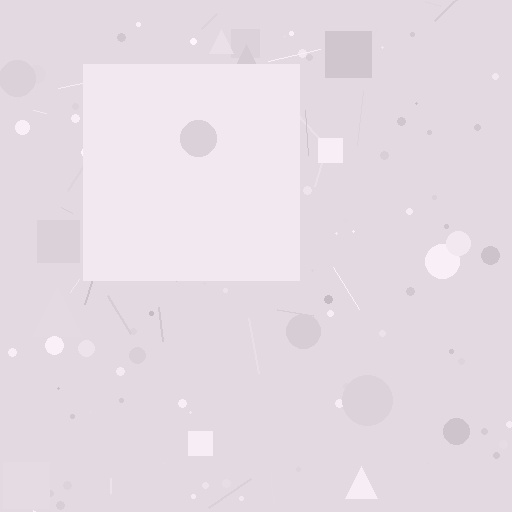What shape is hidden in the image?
A square is hidden in the image.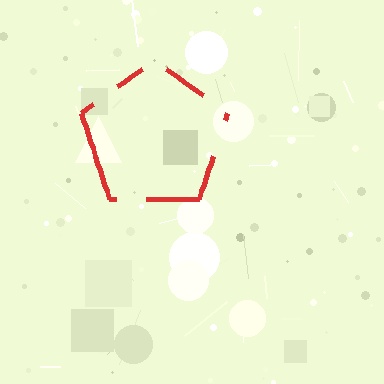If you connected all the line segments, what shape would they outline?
They would outline a pentagon.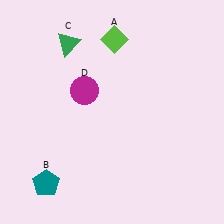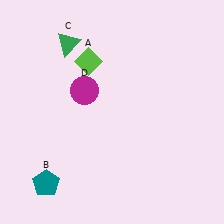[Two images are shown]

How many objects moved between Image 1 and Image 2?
1 object moved between the two images.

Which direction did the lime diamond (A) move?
The lime diamond (A) moved left.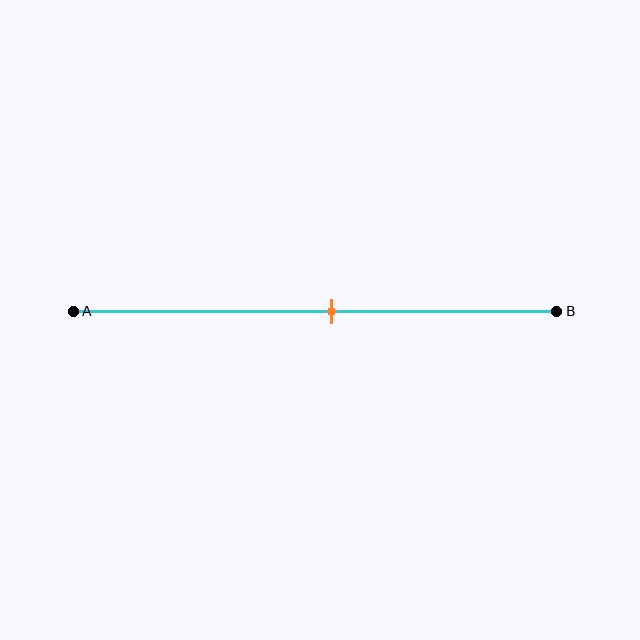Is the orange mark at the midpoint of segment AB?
No, the mark is at about 55% from A, not at the 50% midpoint.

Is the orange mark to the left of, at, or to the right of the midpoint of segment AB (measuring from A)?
The orange mark is to the right of the midpoint of segment AB.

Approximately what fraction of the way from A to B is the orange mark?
The orange mark is approximately 55% of the way from A to B.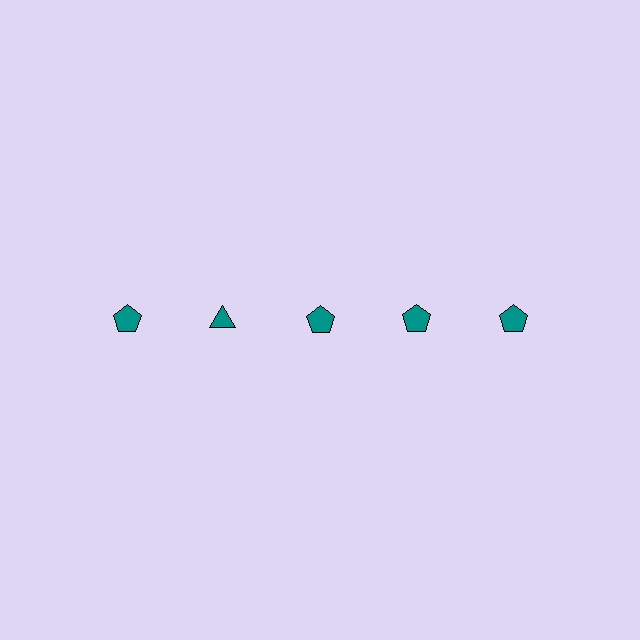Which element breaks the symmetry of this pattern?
The teal triangle in the top row, second from left column breaks the symmetry. All other shapes are teal pentagons.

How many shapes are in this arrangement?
There are 5 shapes arranged in a grid pattern.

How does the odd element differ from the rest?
It has a different shape: triangle instead of pentagon.